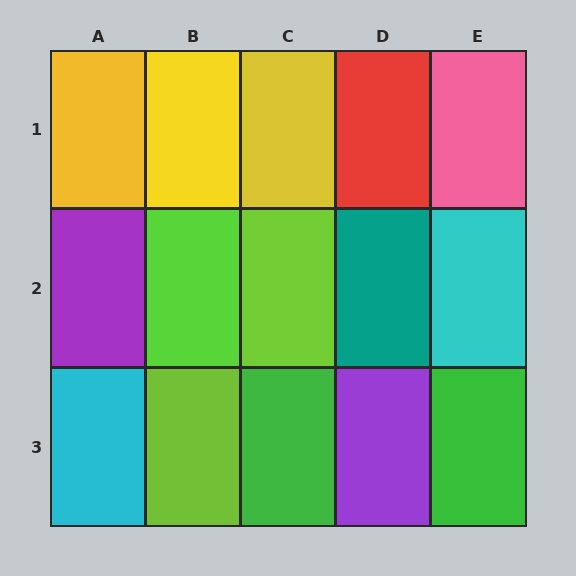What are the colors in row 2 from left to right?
Purple, lime, lime, teal, cyan.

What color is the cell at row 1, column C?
Yellow.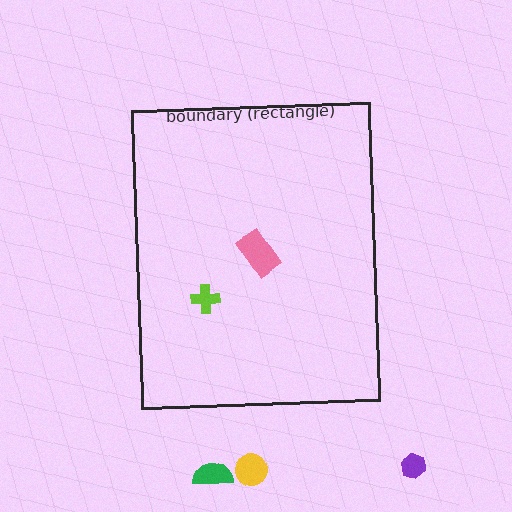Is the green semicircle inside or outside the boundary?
Outside.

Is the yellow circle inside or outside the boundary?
Outside.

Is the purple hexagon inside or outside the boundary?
Outside.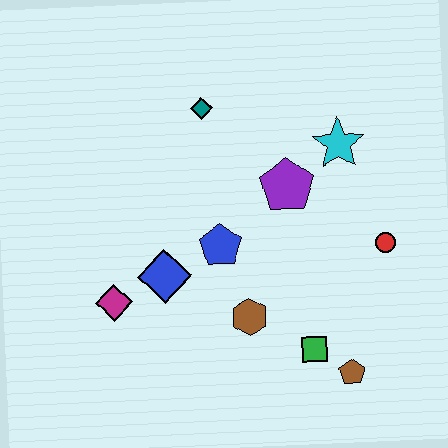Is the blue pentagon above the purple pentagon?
No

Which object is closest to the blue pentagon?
The blue diamond is closest to the blue pentagon.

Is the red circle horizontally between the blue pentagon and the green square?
No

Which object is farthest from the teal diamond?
The brown pentagon is farthest from the teal diamond.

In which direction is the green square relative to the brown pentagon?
The green square is to the left of the brown pentagon.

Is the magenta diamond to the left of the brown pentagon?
Yes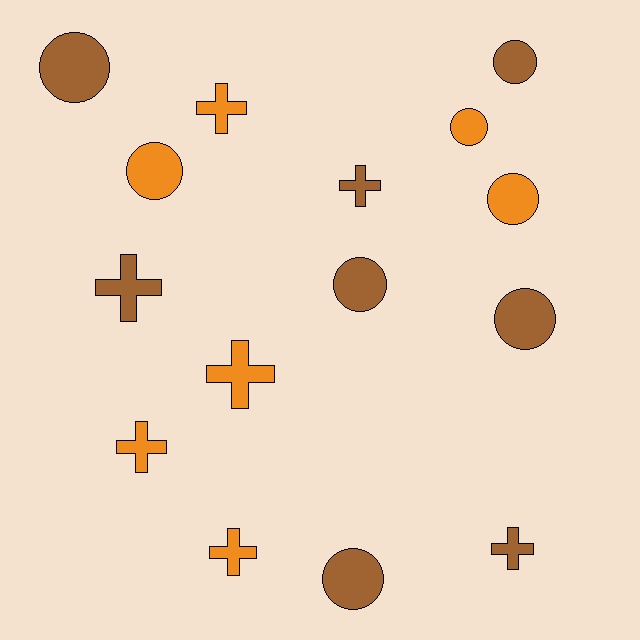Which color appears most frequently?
Brown, with 8 objects.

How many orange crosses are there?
There are 4 orange crosses.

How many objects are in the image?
There are 15 objects.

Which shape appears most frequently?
Circle, with 8 objects.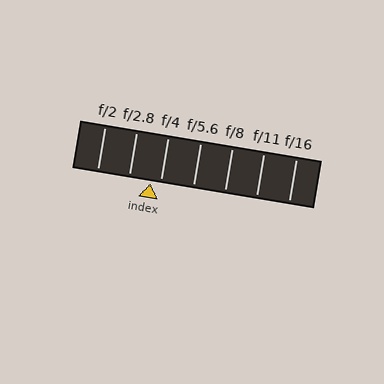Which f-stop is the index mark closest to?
The index mark is closest to f/4.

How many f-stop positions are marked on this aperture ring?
There are 7 f-stop positions marked.